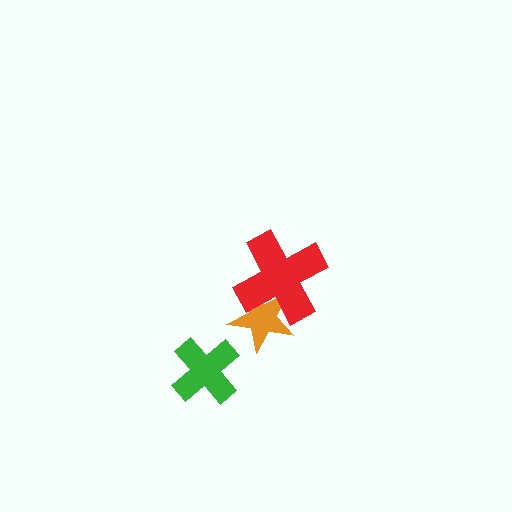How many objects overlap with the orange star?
1 object overlaps with the orange star.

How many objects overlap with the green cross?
0 objects overlap with the green cross.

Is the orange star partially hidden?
Yes, it is partially covered by another shape.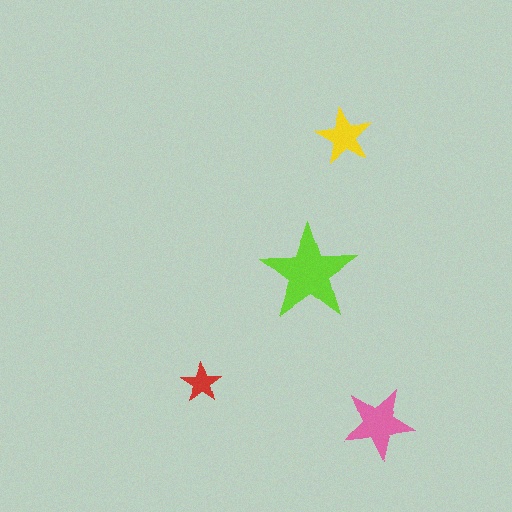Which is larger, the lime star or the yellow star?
The lime one.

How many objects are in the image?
There are 4 objects in the image.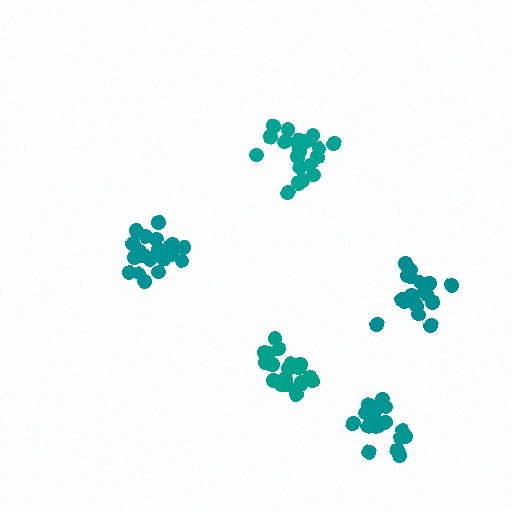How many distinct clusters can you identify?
There are 5 distinct clusters.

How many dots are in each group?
Group 1: 20 dots, Group 2: 21 dots, Group 3: 20 dots, Group 4: 18 dots, Group 5: 20 dots (99 total).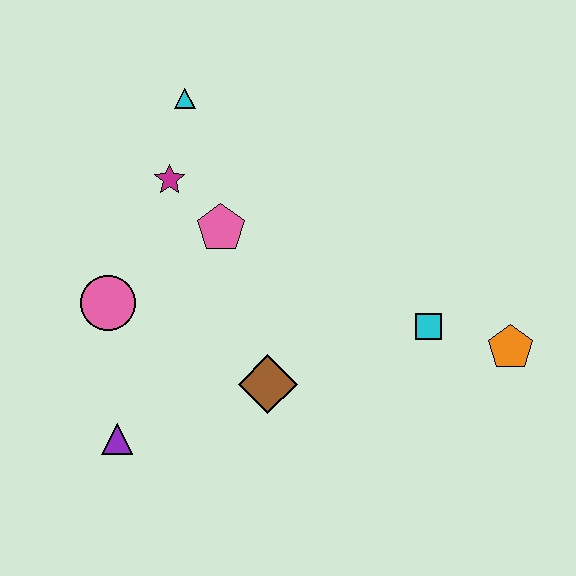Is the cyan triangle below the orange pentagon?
No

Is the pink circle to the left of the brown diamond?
Yes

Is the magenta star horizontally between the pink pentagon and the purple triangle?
Yes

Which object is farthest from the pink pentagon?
The orange pentagon is farthest from the pink pentagon.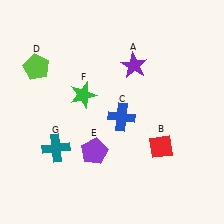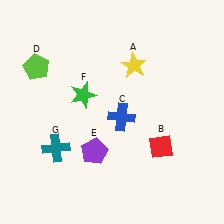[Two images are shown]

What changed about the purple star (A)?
In Image 1, A is purple. In Image 2, it changed to yellow.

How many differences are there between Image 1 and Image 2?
There is 1 difference between the two images.